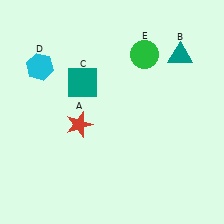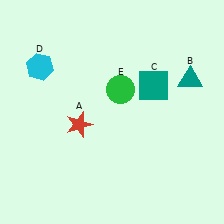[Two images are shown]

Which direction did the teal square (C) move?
The teal square (C) moved right.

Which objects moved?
The objects that moved are: the teal triangle (B), the teal square (C), the green circle (E).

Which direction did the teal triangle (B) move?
The teal triangle (B) moved down.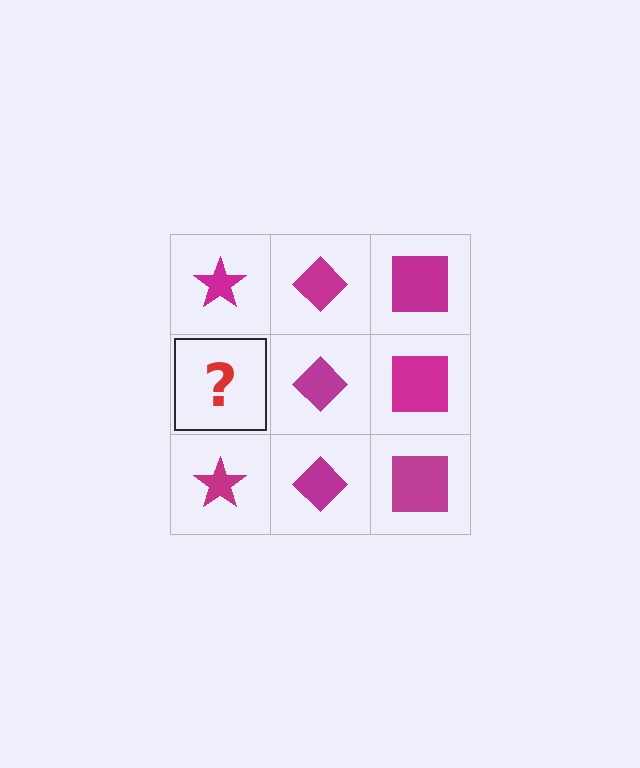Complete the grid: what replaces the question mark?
The question mark should be replaced with a magenta star.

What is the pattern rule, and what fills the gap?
The rule is that each column has a consistent shape. The gap should be filled with a magenta star.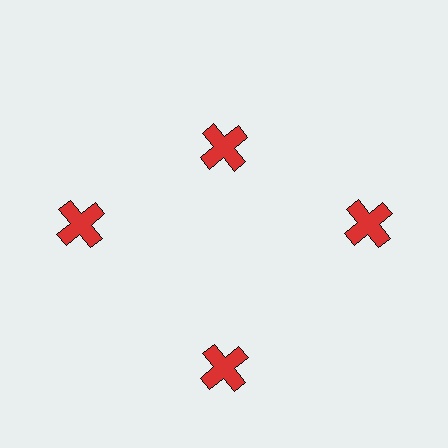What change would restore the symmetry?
The symmetry would be restored by moving it outward, back onto the ring so that all 4 crosses sit at equal angles and equal distance from the center.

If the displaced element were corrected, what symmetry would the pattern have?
It would have 4-fold rotational symmetry — the pattern would map onto itself every 90 degrees.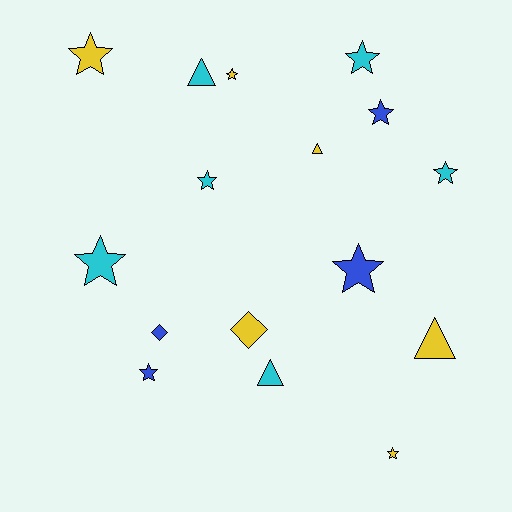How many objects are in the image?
There are 16 objects.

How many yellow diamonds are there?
There is 1 yellow diamond.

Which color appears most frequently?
Cyan, with 6 objects.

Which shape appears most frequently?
Star, with 10 objects.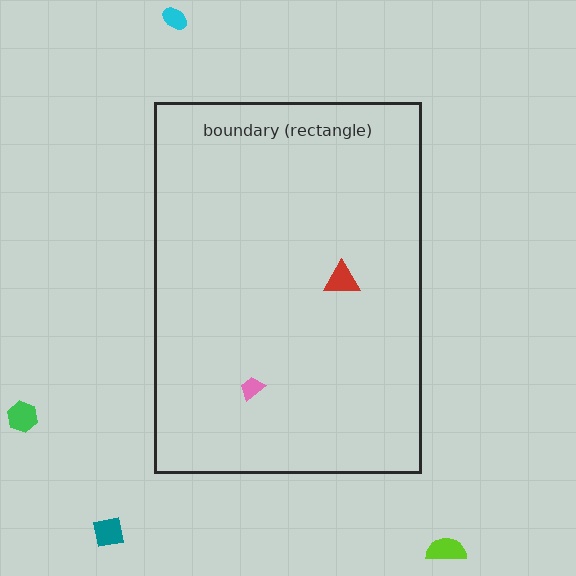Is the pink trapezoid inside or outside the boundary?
Inside.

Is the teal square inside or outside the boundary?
Outside.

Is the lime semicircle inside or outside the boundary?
Outside.